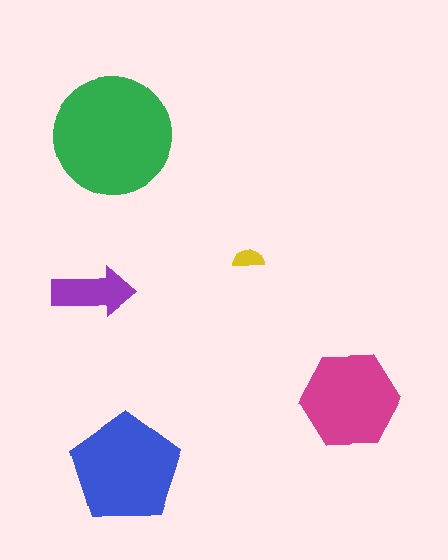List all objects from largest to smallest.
The green circle, the blue pentagon, the magenta hexagon, the purple arrow, the yellow semicircle.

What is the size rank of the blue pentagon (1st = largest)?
2nd.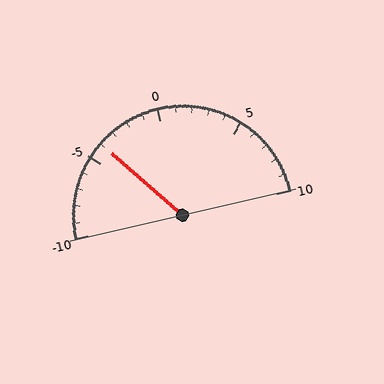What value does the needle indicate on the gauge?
The needle indicates approximately -4.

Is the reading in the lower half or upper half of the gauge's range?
The reading is in the lower half of the range (-10 to 10).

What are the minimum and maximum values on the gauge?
The gauge ranges from -10 to 10.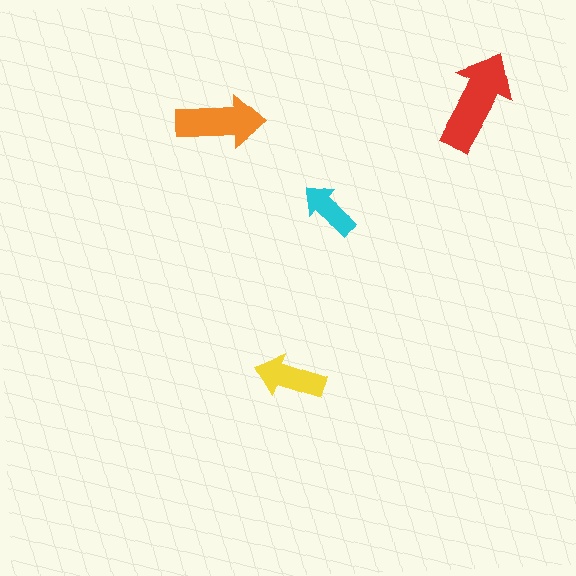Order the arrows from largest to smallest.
the red one, the orange one, the yellow one, the cyan one.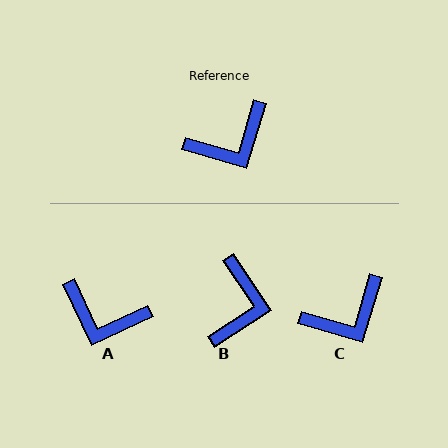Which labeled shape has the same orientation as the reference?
C.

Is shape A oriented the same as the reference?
No, it is off by about 48 degrees.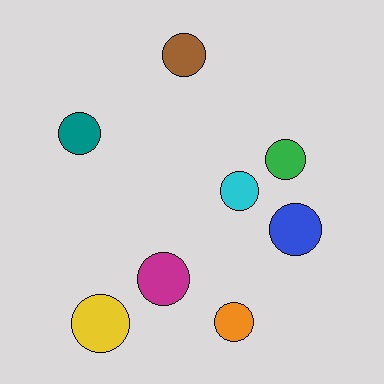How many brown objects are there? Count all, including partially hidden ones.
There is 1 brown object.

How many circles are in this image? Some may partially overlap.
There are 8 circles.